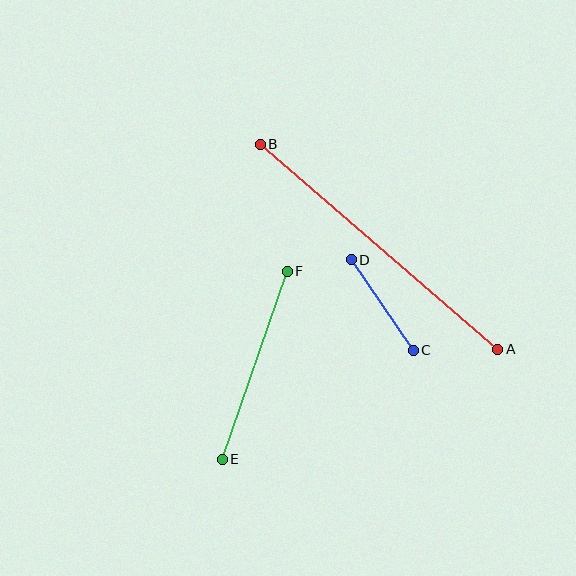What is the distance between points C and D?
The distance is approximately 109 pixels.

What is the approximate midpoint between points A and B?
The midpoint is at approximately (379, 247) pixels.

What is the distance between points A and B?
The distance is approximately 314 pixels.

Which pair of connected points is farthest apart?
Points A and B are farthest apart.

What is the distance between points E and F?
The distance is approximately 199 pixels.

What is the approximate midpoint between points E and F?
The midpoint is at approximately (255, 365) pixels.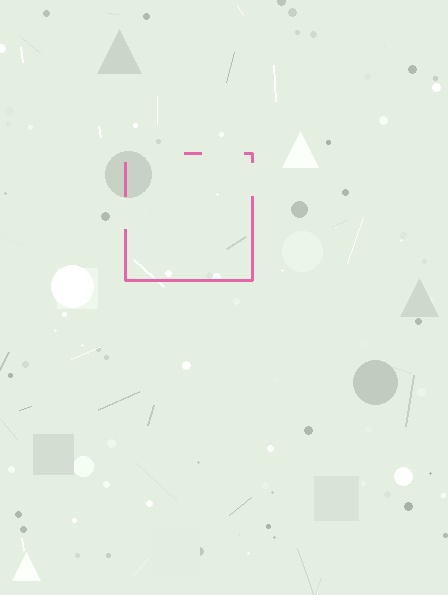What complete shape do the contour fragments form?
The contour fragments form a square.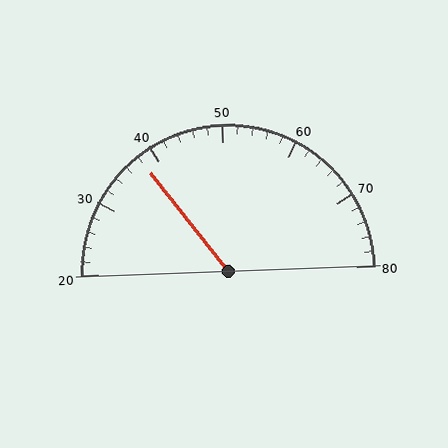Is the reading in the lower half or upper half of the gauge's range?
The reading is in the lower half of the range (20 to 80).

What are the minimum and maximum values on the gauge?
The gauge ranges from 20 to 80.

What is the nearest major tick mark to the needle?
The nearest major tick mark is 40.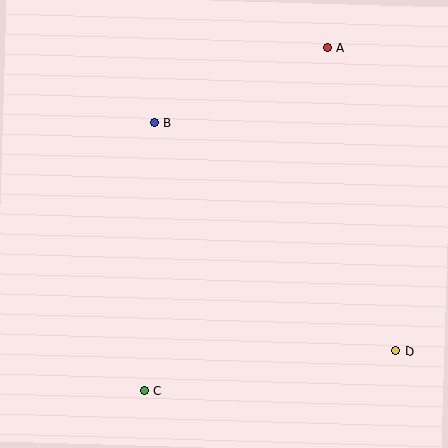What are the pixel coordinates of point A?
Point A is at (328, 48).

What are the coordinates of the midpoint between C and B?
The midpoint between C and B is at (149, 257).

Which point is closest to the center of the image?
Point B at (154, 123) is closest to the center.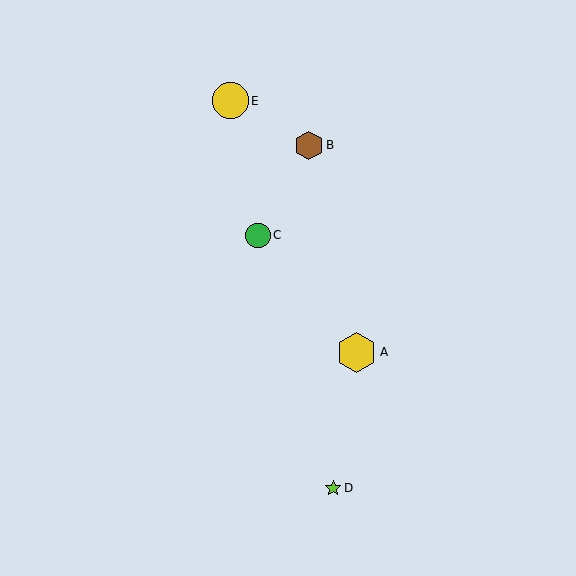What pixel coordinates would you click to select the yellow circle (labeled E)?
Click at (230, 101) to select the yellow circle E.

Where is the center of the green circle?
The center of the green circle is at (258, 235).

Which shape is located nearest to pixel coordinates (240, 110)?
The yellow circle (labeled E) at (230, 101) is nearest to that location.